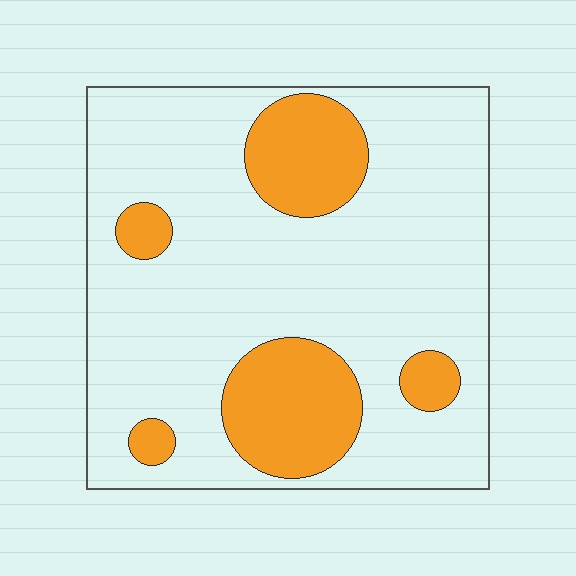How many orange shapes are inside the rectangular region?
5.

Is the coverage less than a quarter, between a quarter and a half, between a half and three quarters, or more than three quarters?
Less than a quarter.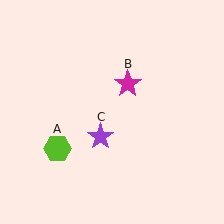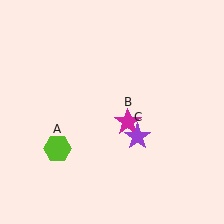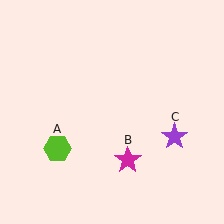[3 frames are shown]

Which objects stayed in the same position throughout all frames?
Lime hexagon (object A) remained stationary.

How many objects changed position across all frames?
2 objects changed position: magenta star (object B), purple star (object C).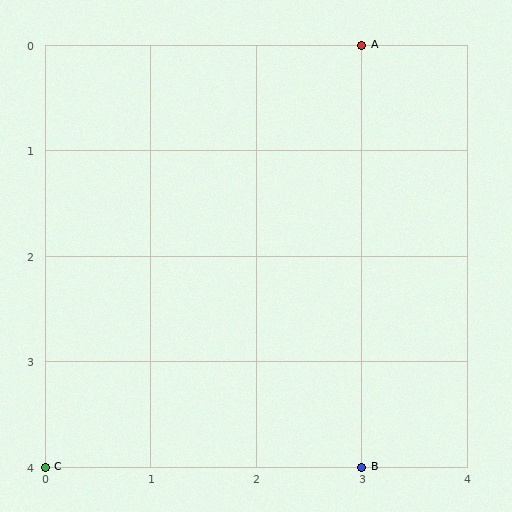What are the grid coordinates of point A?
Point A is at grid coordinates (3, 0).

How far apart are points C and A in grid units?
Points C and A are 3 columns and 4 rows apart (about 5.0 grid units diagonally).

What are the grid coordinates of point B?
Point B is at grid coordinates (3, 4).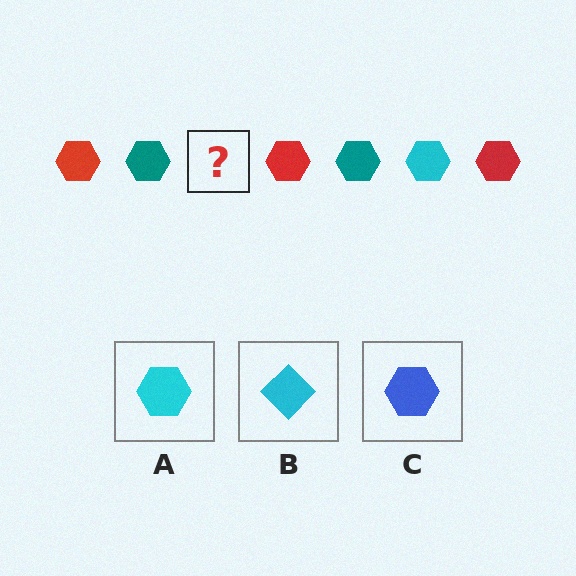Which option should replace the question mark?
Option A.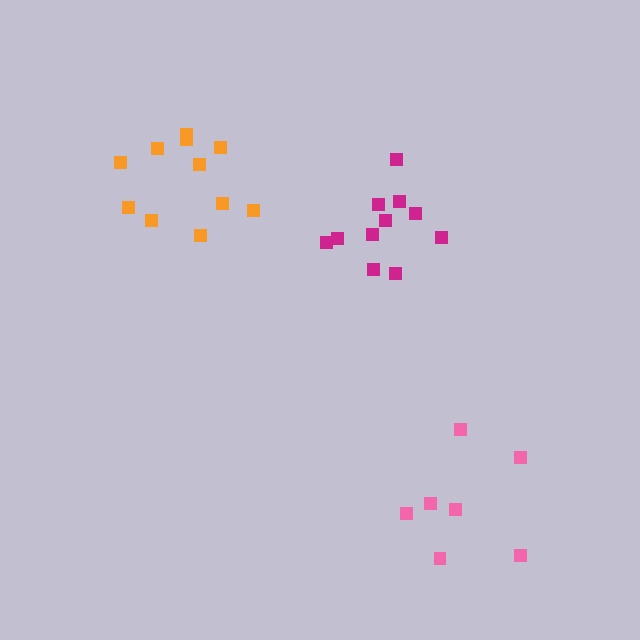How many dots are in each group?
Group 1: 7 dots, Group 2: 11 dots, Group 3: 11 dots (29 total).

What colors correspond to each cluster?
The clusters are colored: pink, magenta, orange.